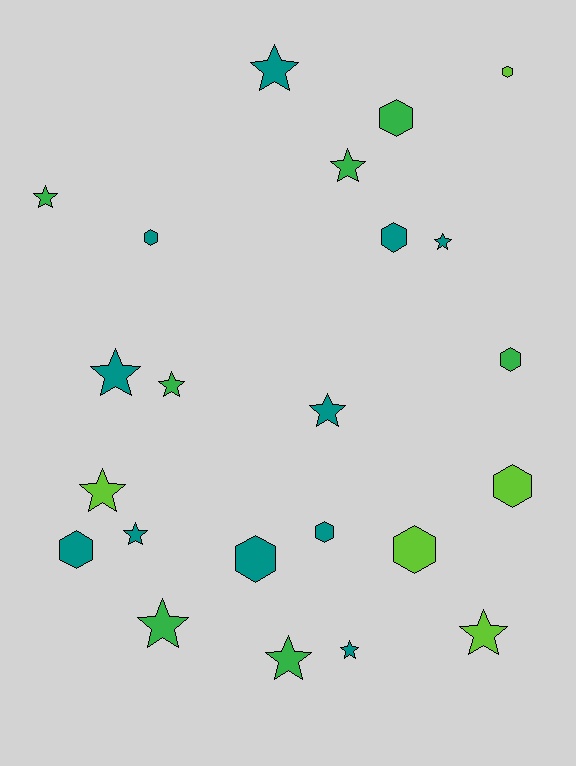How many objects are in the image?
There are 23 objects.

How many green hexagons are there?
There are 2 green hexagons.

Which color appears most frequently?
Teal, with 11 objects.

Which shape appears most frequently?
Star, with 13 objects.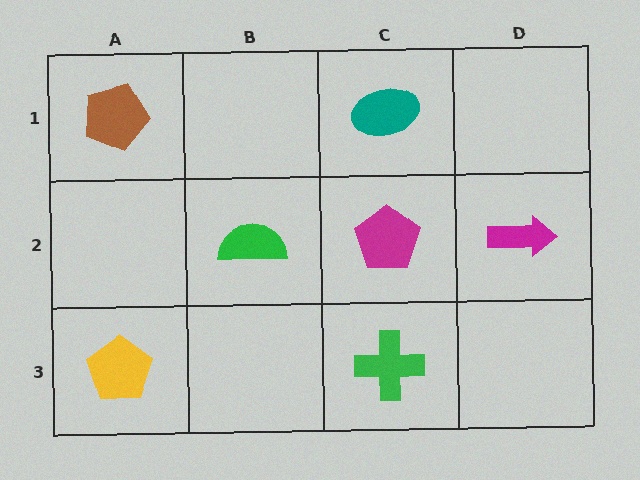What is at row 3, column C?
A green cross.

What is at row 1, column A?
A brown pentagon.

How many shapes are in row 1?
2 shapes.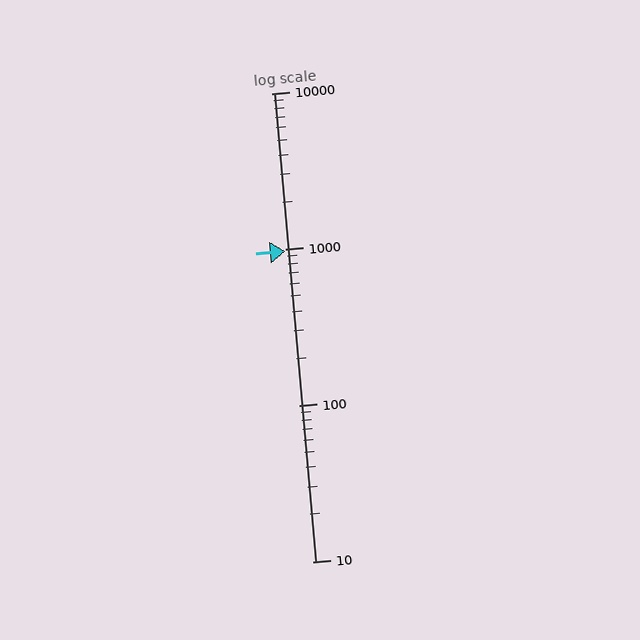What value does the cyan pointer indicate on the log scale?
The pointer indicates approximately 980.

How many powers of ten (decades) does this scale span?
The scale spans 3 decades, from 10 to 10000.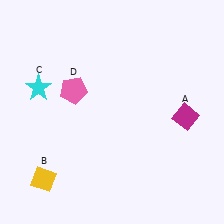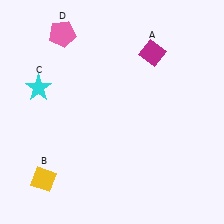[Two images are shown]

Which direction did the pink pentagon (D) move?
The pink pentagon (D) moved up.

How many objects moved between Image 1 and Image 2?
2 objects moved between the two images.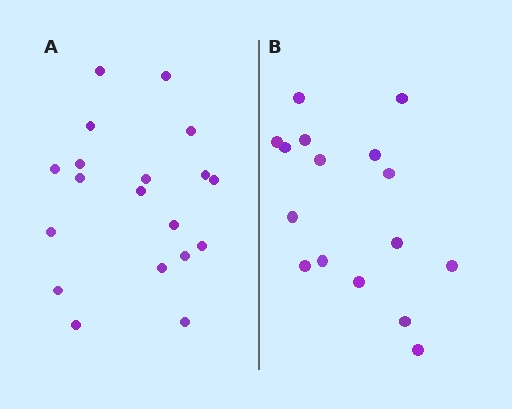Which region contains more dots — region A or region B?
Region A (the left region) has more dots.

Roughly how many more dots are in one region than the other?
Region A has just a few more — roughly 2 or 3 more dots than region B.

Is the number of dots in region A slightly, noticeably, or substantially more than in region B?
Region A has only slightly more — the two regions are fairly close. The ratio is roughly 1.2 to 1.